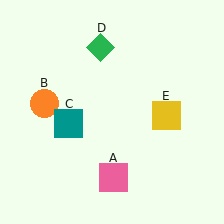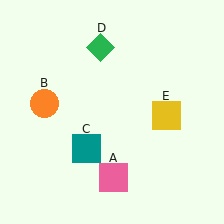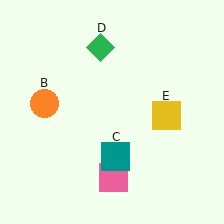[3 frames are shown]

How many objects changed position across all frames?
1 object changed position: teal square (object C).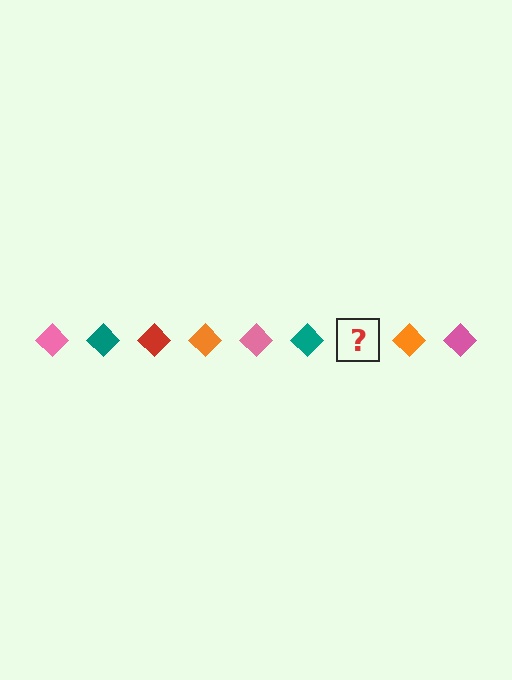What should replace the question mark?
The question mark should be replaced with a red diamond.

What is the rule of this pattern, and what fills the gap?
The rule is that the pattern cycles through pink, teal, red, orange diamonds. The gap should be filled with a red diamond.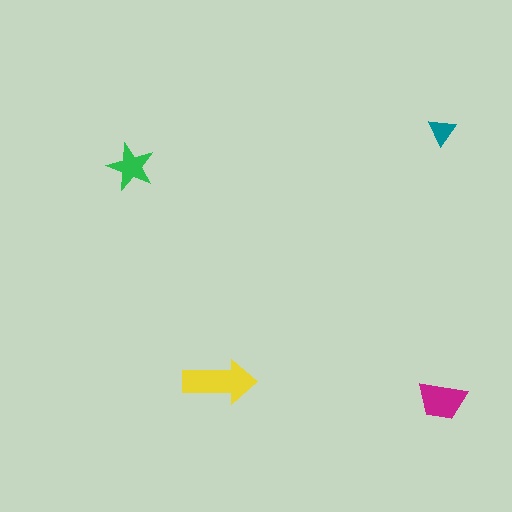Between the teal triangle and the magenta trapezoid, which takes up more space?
The magenta trapezoid.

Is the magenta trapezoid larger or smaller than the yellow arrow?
Smaller.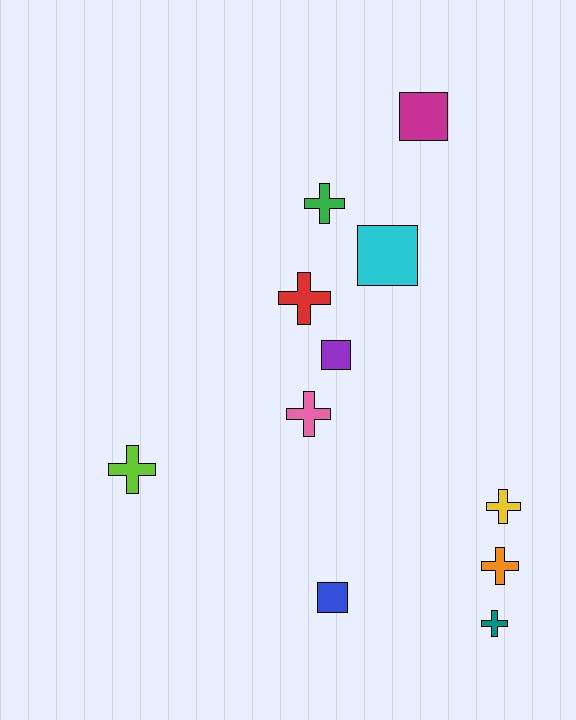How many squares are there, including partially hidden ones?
There are 4 squares.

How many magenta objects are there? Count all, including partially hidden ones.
There is 1 magenta object.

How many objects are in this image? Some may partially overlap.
There are 11 objects.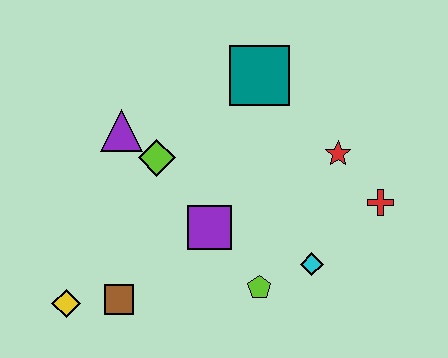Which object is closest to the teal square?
The red star is closest to the teal square.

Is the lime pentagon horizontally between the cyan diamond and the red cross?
No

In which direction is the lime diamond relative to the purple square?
The lime diamond is above the purple square.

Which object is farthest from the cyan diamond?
The yellow diamond is farthest from the cyan diamond.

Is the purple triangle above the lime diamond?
Yes